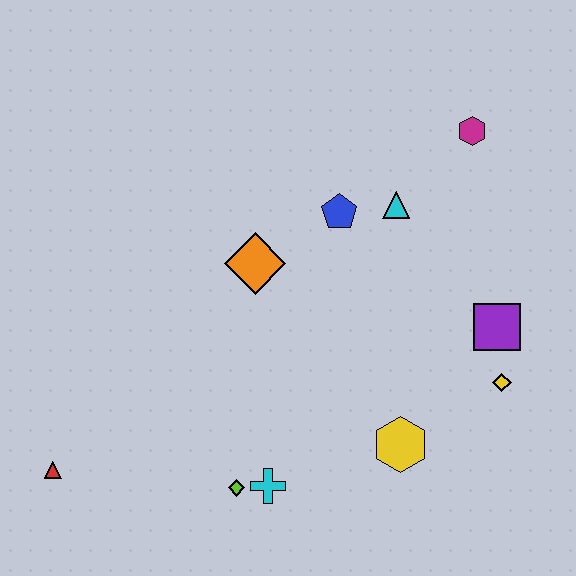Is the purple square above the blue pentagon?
No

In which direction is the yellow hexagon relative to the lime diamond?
The yellow hexagon is to the right of the lime diamond.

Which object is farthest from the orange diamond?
The red triangle is farthest from the orange diamond.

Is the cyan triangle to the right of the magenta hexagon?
No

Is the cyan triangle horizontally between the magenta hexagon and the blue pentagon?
Yes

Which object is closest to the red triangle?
The lime diamond is closest to the red triangle.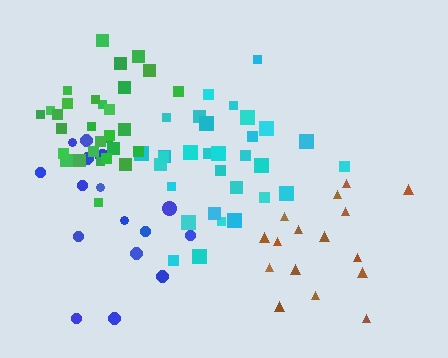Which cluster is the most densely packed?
Cyan.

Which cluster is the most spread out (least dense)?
Blue.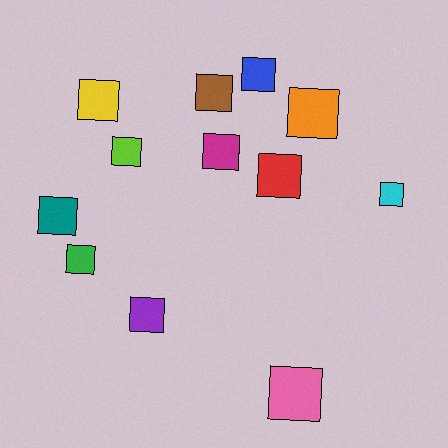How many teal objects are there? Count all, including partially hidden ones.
There is 1 teal object.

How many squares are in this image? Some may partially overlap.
There are 12 squares.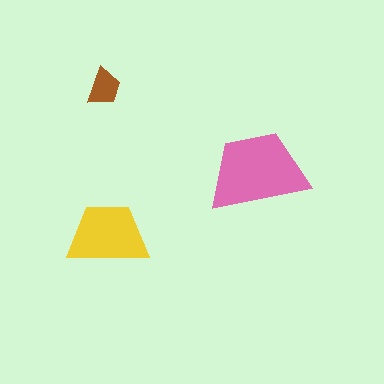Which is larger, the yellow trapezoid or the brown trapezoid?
The yellow one.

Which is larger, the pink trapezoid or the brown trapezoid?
The pink one.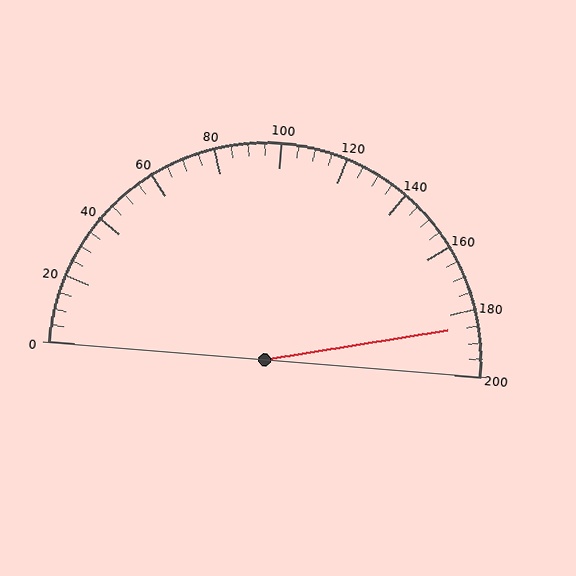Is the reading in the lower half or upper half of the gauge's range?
The reading is in the upper half of the range (0 to 200).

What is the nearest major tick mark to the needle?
The nearest major tick mark is 180.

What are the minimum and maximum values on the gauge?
The gauge ranges from 0 to 200.